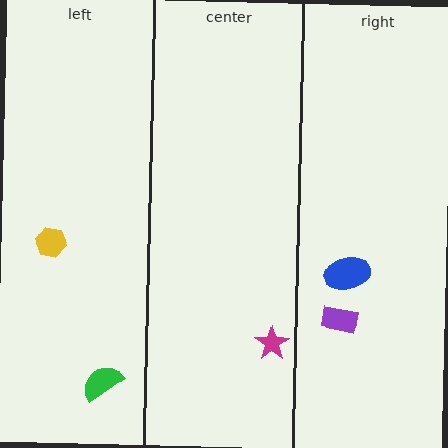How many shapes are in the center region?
1.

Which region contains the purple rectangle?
The right region.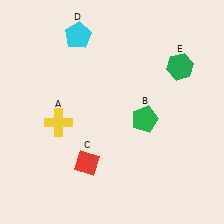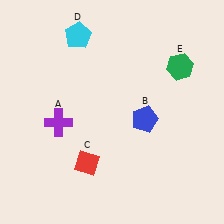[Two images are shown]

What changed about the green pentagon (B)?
In Image 1, B is green. In Image 2, it changed to blue.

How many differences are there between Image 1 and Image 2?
There are 2 differences between the two images.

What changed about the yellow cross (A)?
In Image 1, A is yellow. In Image 2, it changed to purple.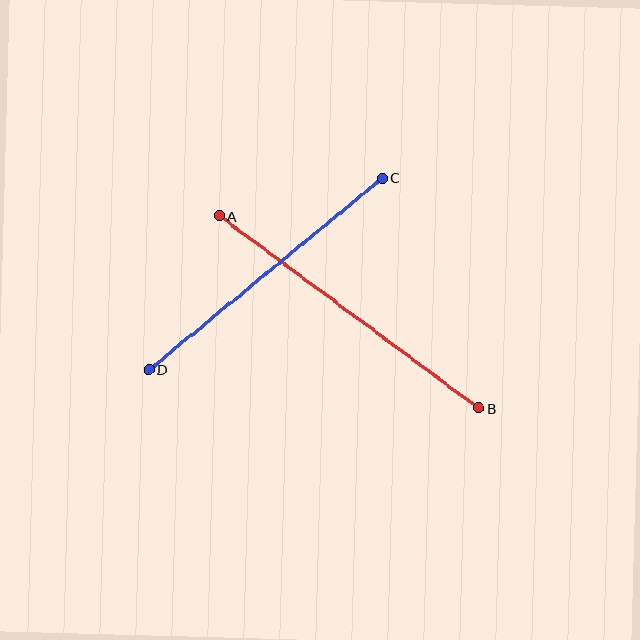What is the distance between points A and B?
The distance is approximately 323 pixels.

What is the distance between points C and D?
The distance is approximately 302 pixels.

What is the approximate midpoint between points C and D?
The midpoint is at approximately (266, 274) pixels.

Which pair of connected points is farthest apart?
Points A and B are farthest apart.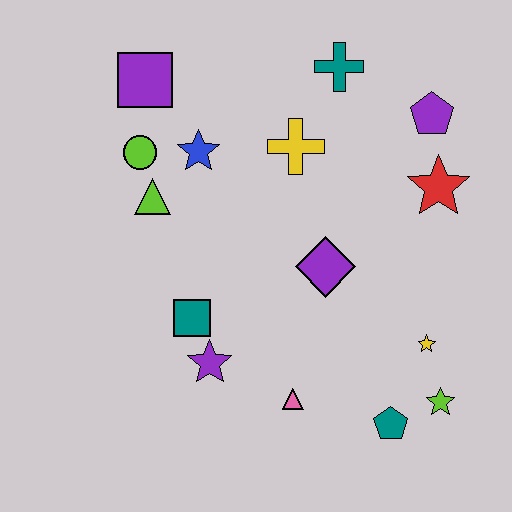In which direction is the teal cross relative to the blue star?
The teal cross is to the right of the blue star.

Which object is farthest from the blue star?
The lime star is farthest from the blue star.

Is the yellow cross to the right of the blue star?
Yes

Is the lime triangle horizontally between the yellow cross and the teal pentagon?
No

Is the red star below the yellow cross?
Yes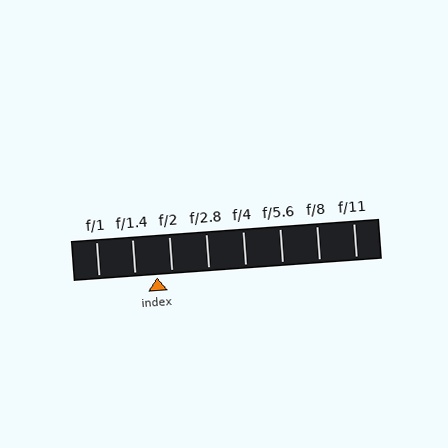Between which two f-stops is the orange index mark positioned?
The index mark is between f/1.4 and f/2.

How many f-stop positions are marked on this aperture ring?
There are 8 f-stop positions marked.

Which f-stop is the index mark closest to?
The index mark is closest to f/2.